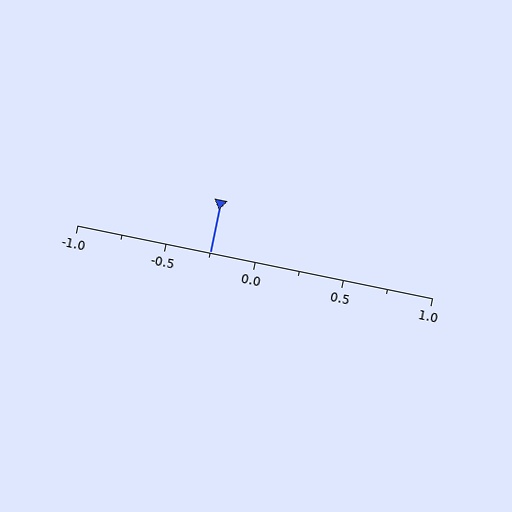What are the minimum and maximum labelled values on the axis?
The axis runs from -1.0 to 1.0.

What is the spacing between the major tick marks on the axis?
The major ticks are spaced 0.5 apart.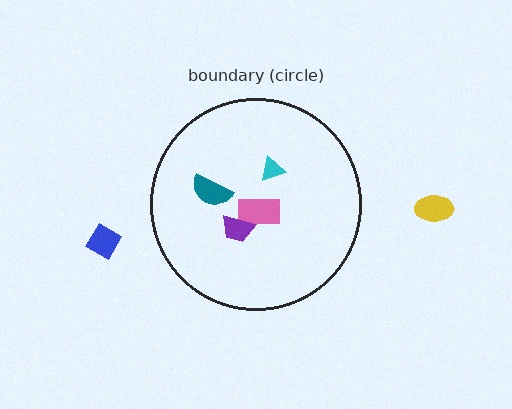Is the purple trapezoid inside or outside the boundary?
Inside.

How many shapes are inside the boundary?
4 inside, 2 outside.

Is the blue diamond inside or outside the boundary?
Outside.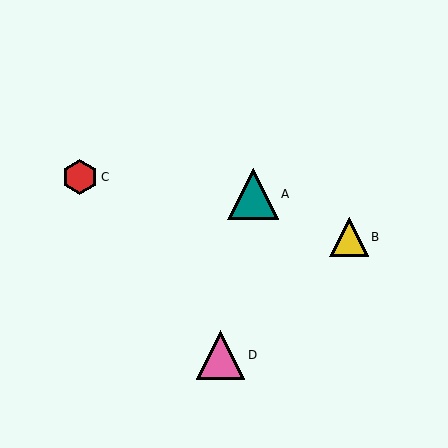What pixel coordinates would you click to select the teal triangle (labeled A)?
Click at (253, 194) to select the teal triangle A.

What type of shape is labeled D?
Shape D is a pink triangle.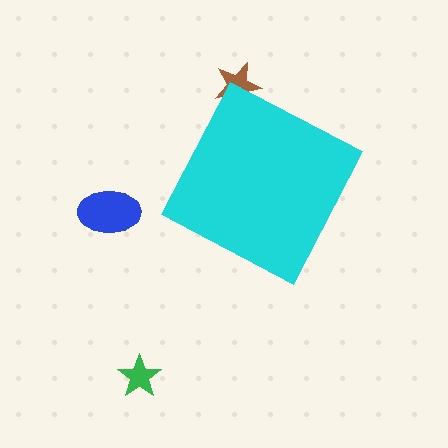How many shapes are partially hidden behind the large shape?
1 shape is partially hidden.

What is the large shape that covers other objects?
A cyan diamond.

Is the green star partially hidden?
No, the green star is fully visible.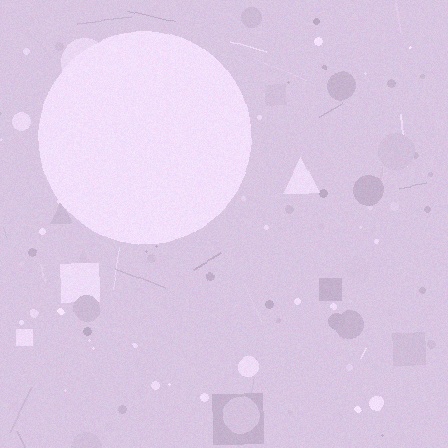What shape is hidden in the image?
A circle is hidden in the image.